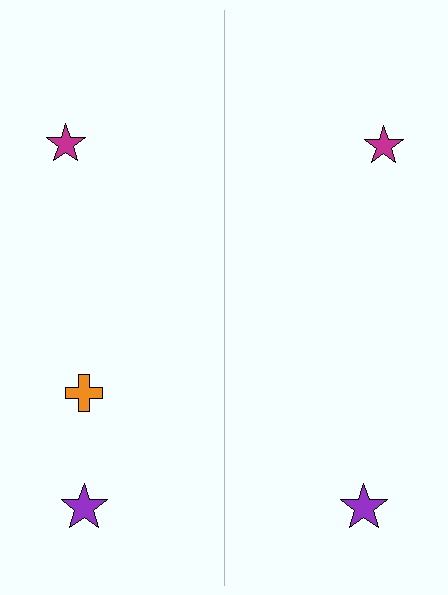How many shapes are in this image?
There are 5 shapes in this image.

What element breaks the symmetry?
A orange cross is missing from the right side.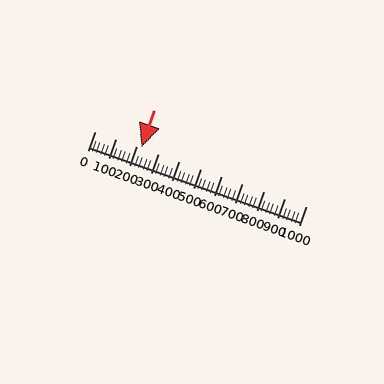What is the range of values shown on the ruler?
The ruler shows values from 0 to 1000.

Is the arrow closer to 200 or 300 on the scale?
The arrow is closer to 200.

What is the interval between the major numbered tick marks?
The major tick marks are spaced 100 units apart.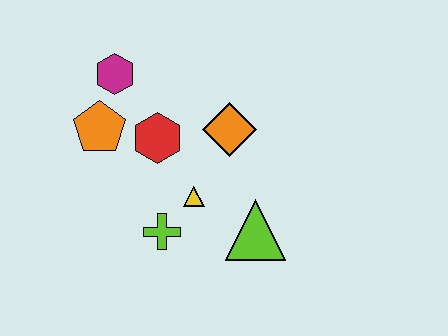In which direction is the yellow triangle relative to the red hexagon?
The yellow triangle is below the red hexagon.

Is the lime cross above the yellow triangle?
No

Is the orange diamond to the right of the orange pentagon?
Yes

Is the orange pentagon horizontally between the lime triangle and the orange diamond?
No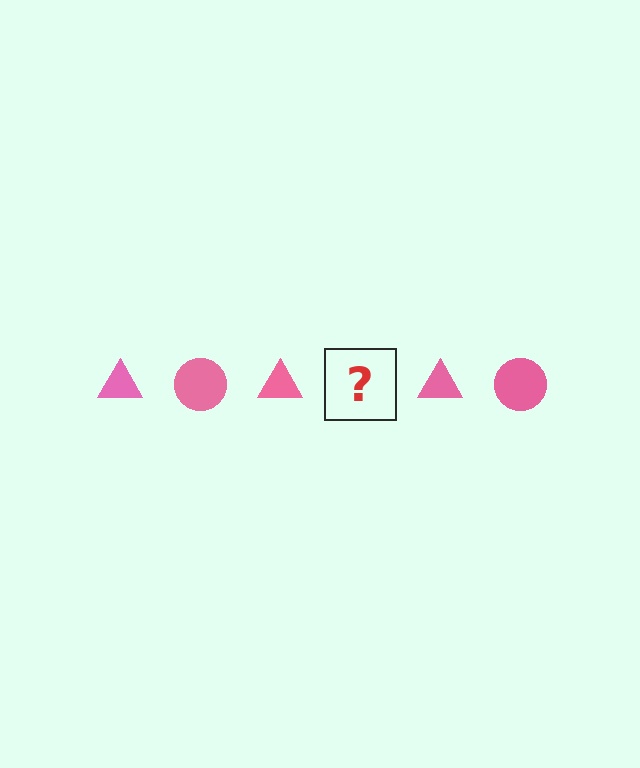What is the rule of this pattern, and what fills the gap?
The rule is that the pattern cycles through triangle, circle shapes in pink. The gap should be filled with a pink circle.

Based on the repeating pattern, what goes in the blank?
The blank should be a pink circle.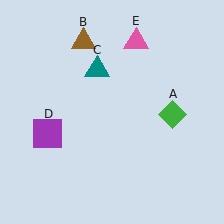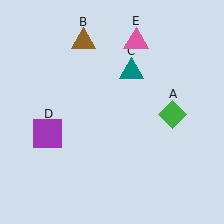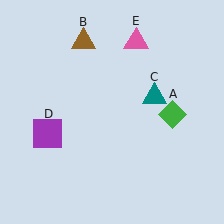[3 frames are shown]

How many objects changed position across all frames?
1 object changed position: teal triangle (object C).